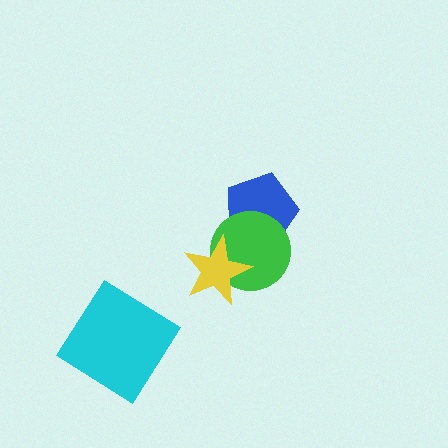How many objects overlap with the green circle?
2 objects overlap with the green circle.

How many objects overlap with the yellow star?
1 object overlaps with the yellow star.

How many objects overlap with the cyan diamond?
0 objects overlap with the cyan diamond.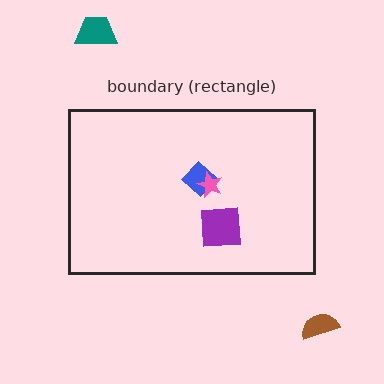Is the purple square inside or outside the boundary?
Inside.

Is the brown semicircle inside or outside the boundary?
Outside.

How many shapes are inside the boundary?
3 inside, 2 outside.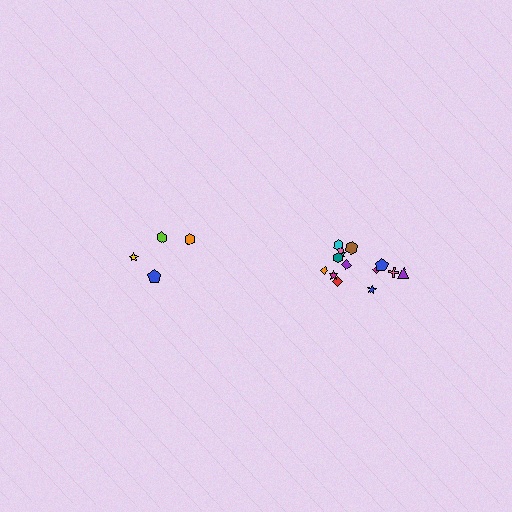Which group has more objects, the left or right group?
The right group.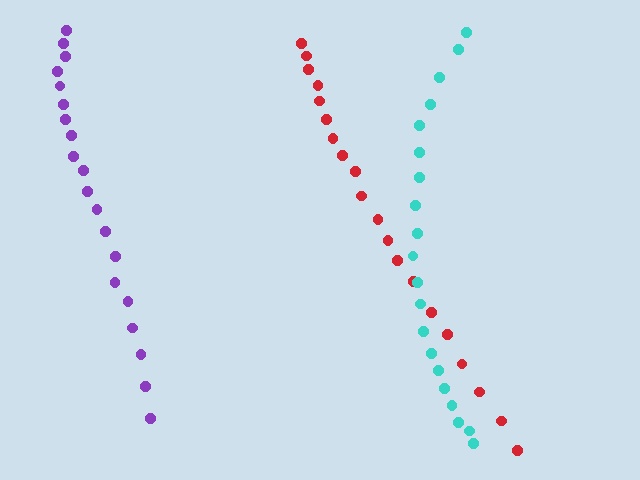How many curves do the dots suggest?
There are 3 distinct paths.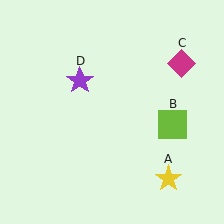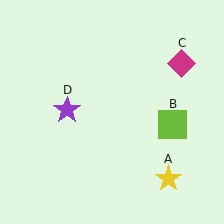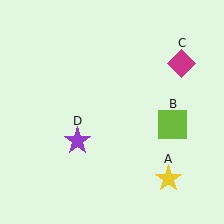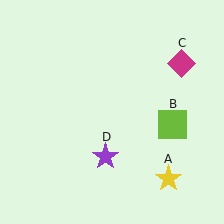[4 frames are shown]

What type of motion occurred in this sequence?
The purple star (object D) rotated counterclockwise around the center of the scene.